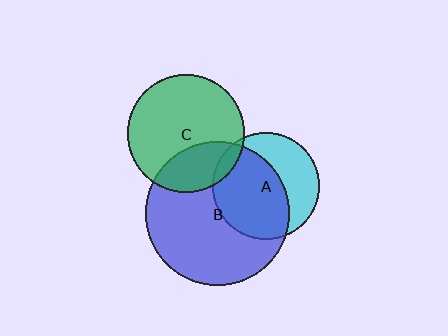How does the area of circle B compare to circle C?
Approximately 1.5 times.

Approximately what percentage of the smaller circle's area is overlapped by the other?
Approximately 10%.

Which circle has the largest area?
Circle B (blue).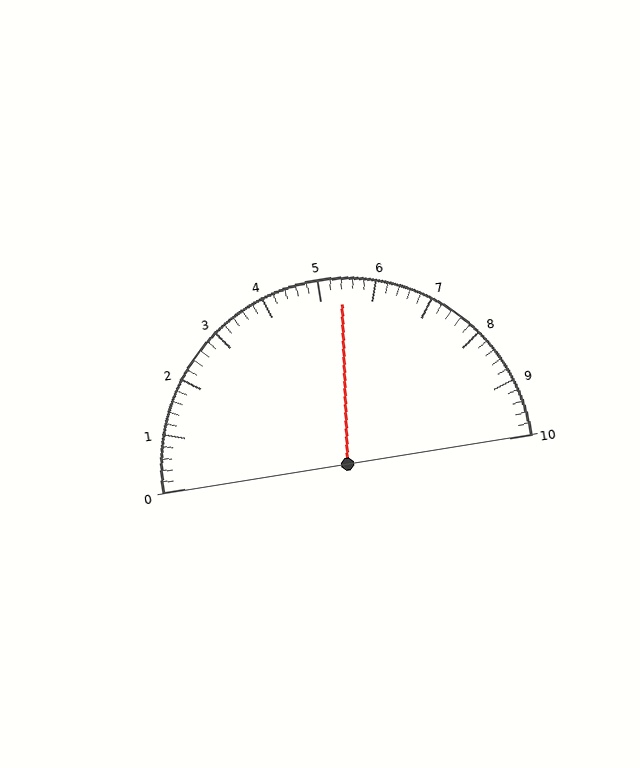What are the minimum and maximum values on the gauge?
The gauge ranges from 0 to 10.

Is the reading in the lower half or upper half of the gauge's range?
The reading is in the upper half of the range (0 to 10).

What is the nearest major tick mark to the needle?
The nearest major tick mark is 5.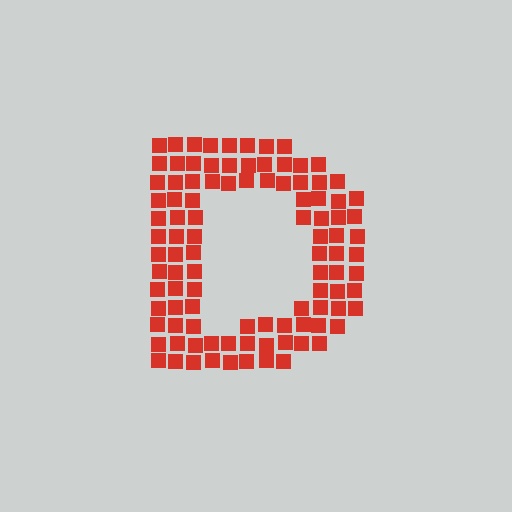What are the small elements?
The small elements are squares.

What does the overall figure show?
The overall figure shows the letter D.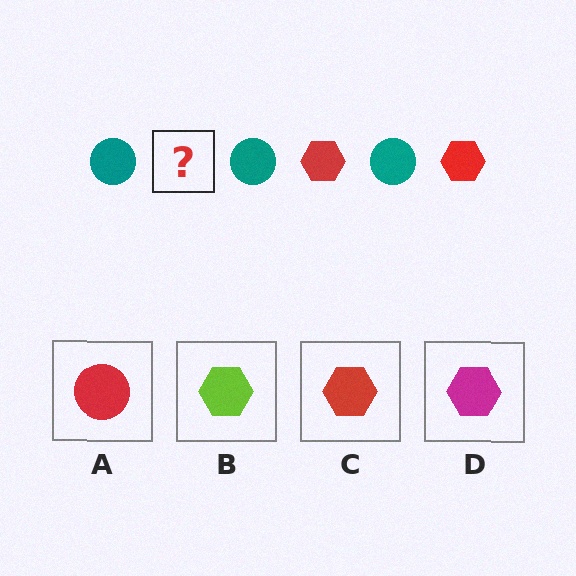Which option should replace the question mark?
Option C.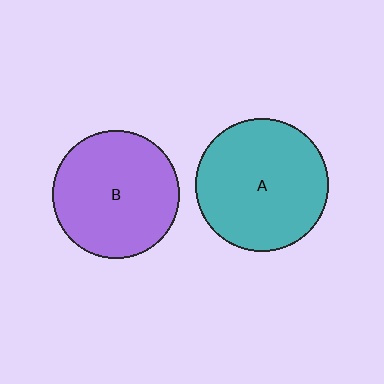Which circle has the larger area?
Circle A (teal).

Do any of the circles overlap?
No, none of the circles overlap.